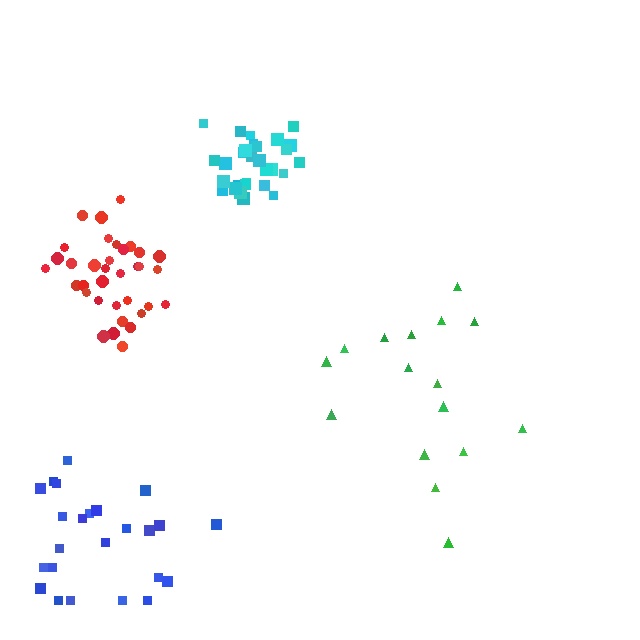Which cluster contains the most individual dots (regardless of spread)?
Red (35).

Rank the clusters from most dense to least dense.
cyan, red, blue, green.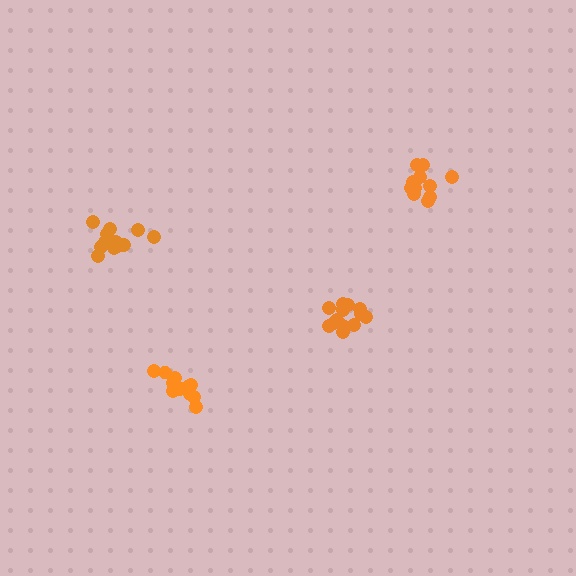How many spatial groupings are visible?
There are 4 spatial groupings.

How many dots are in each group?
Group 1: 12 dots, Group 2: 13 dots, Group 3: 12 dots, Group 4: 14 dots (51 total).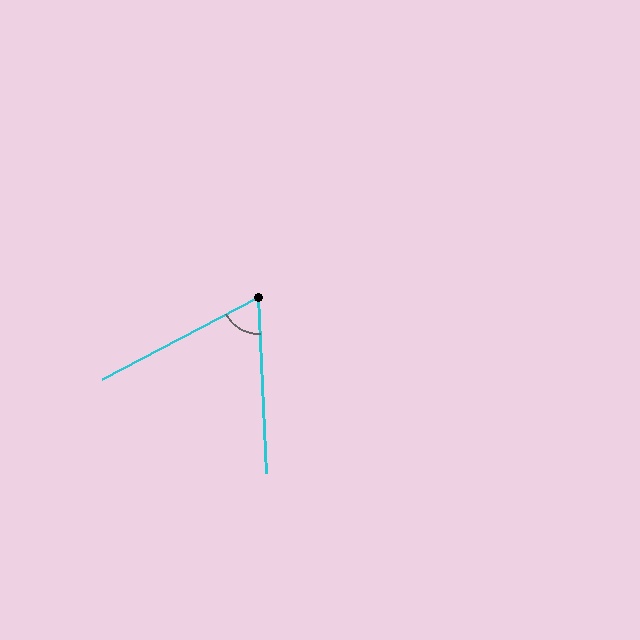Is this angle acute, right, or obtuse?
It is acute.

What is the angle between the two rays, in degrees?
Approximately 65 degrees.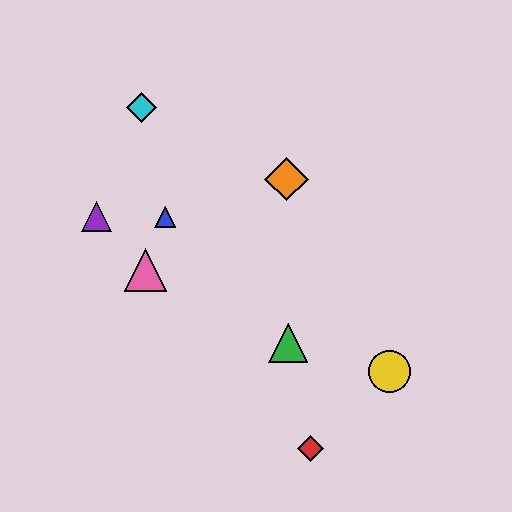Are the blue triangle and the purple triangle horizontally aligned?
Yes, both are at y≈217.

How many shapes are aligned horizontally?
2 shapes (the blue triangle, the purple triangle) are aligned horizontally.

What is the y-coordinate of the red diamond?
The red diamond is at y≈448.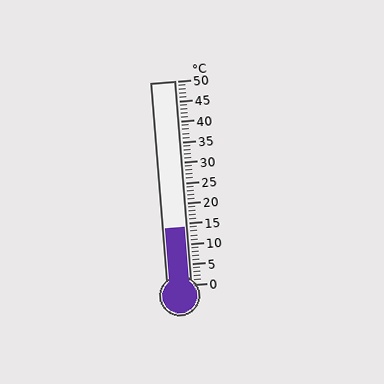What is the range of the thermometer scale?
The thermometer scale ranges from 0°C to 50°C.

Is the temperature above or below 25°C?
The temperature is below 25°C.